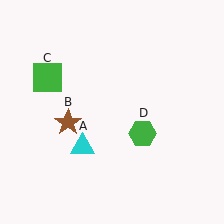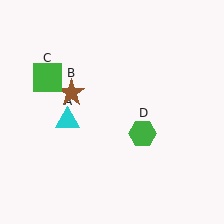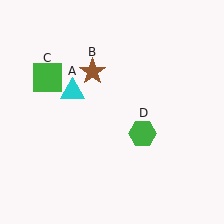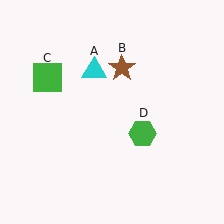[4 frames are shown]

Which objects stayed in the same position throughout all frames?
Green square (object C) and green hexagon (object D) remained stationary.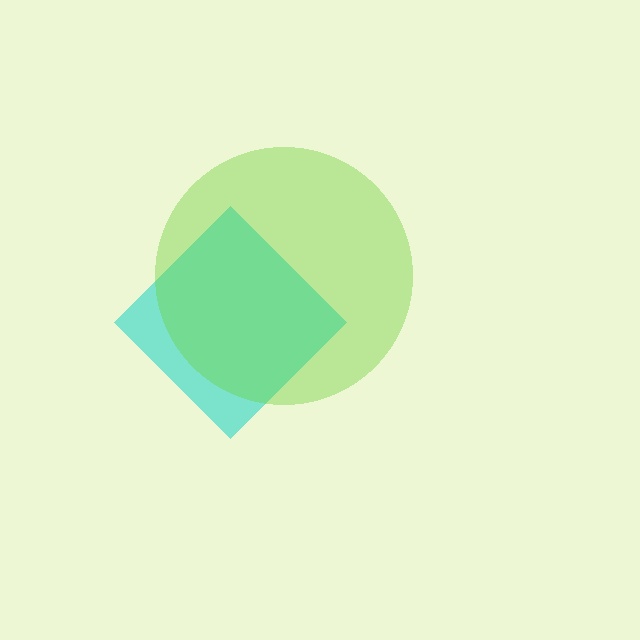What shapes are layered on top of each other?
The layered shapes are: a cyan diamond, a lime circle.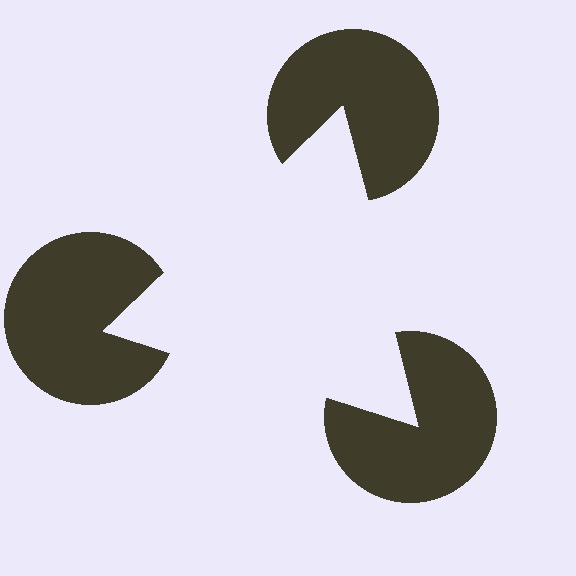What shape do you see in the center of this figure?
An illusory triangle — its edges are inferred from the aligned wedge cuts in the pac-man discs, not physically drawn.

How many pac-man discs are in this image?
There are 3 — one at each vertex of the illusory triangle.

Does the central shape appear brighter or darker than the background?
It typically appears slightly brighter than the background, even though no actual brightness change is drawn.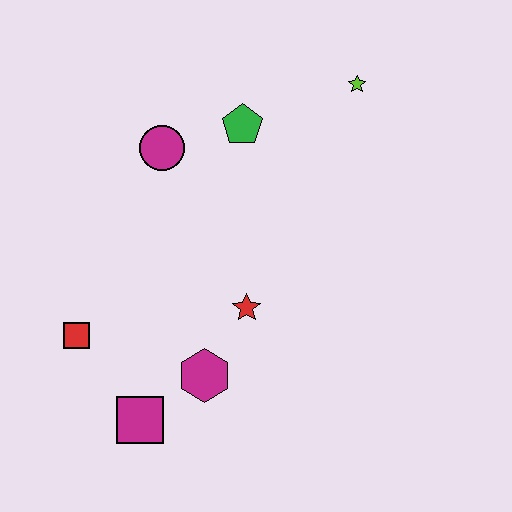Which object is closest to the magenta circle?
The green pentagon is closest to the magenta circle.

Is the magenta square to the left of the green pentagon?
Yes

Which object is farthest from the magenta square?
The lime star is farthest from the magenta square.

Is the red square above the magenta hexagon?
Yes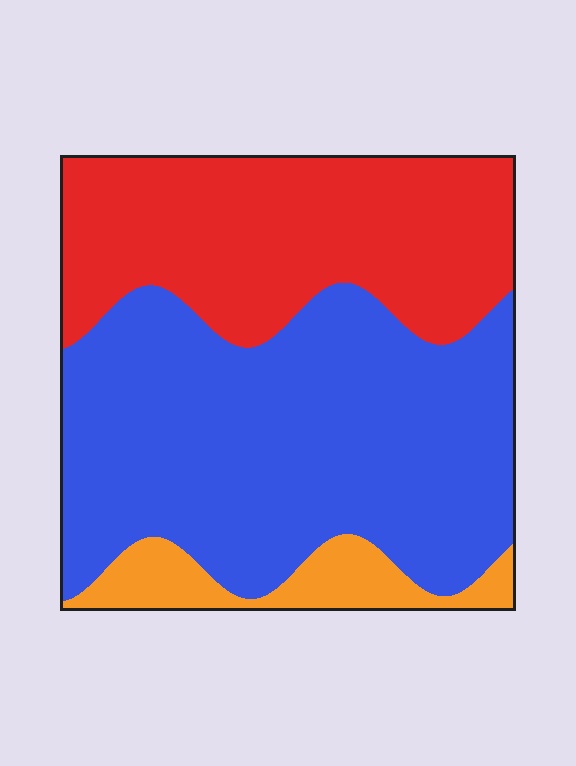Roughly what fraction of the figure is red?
Red covers around 35% of the figure.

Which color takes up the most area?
Blue, at roughly 55%.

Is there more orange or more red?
Red.